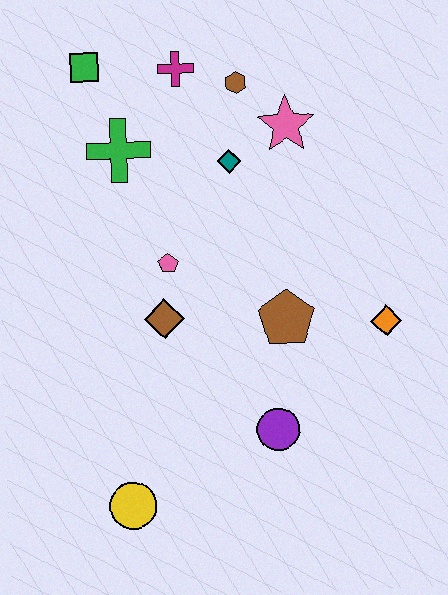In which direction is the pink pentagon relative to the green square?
The pink pentagon is below the green square.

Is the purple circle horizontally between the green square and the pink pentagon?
No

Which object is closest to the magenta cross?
The brown hexagon is closest to the magenta cross.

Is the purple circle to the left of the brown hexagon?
No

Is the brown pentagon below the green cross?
Yes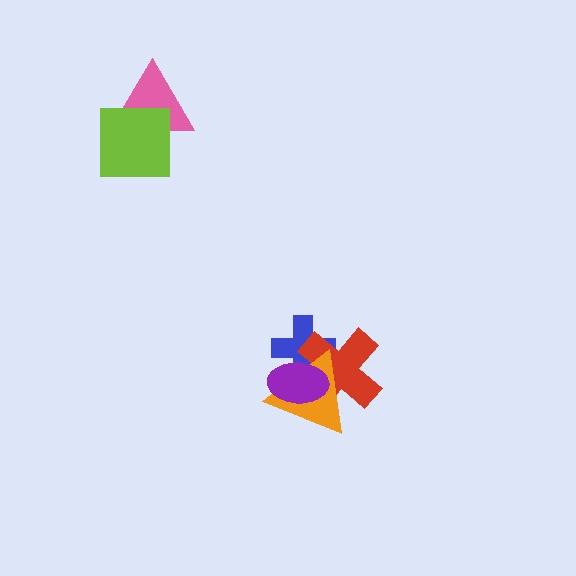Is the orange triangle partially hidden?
Yes, it is partially covered by another shape.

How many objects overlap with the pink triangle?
1 object overlaps with the pink triangle.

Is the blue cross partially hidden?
Yes, it is partially covered by another shape.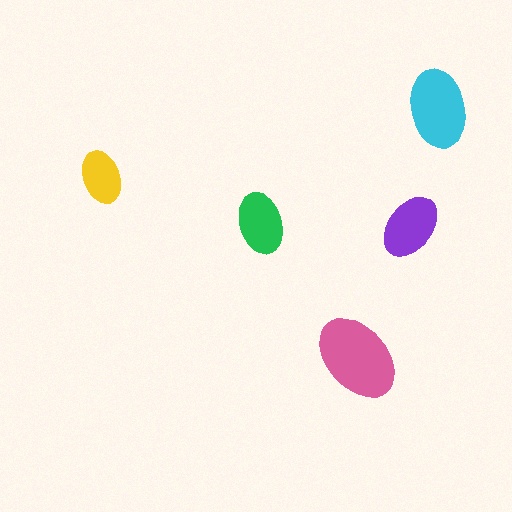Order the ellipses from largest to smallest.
the pink one, the cyan one, the purple one, the green one, the yellow one.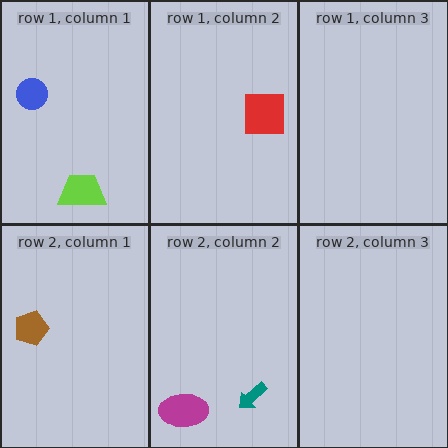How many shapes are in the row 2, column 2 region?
2.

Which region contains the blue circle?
The row 1, column 1 region.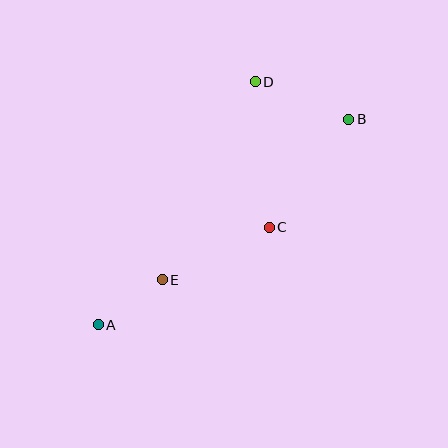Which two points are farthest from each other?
Points A and B are farthest from each other.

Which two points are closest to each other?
Points A and E are closest to each other.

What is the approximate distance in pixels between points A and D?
The distance between A and D is approximately 289 pixels.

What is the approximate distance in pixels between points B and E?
The distance between B and E is approximately 246 pixels.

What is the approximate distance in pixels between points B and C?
The distance between B and C is approximately 134 pixels.